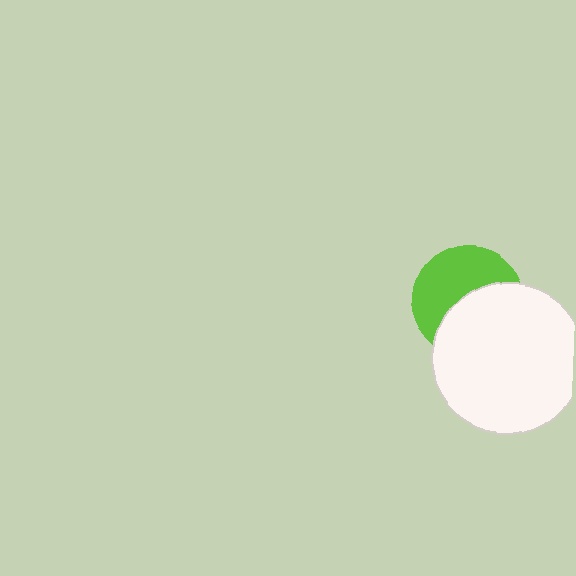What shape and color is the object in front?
The object in front is a white circle.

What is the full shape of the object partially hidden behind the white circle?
The partially hidden object is a lime circle.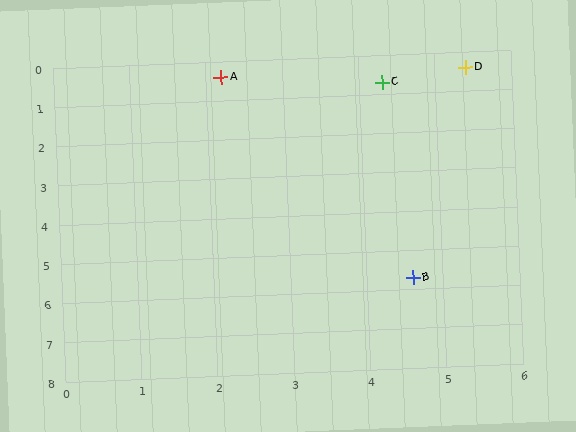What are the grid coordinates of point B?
Point B is at approximately (4.6, 5.7).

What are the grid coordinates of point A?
Point A is at approximately (2.2, 0.4).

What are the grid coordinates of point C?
Point C is at approximately (4.3, 0.7).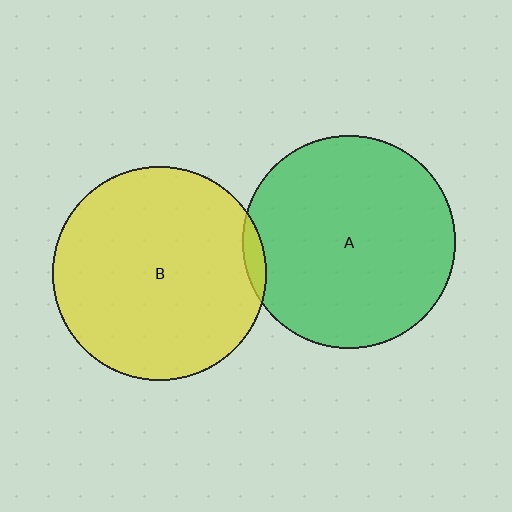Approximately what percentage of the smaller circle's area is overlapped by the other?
Approximately 5%.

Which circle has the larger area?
Circle B (yellow).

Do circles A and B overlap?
Yes.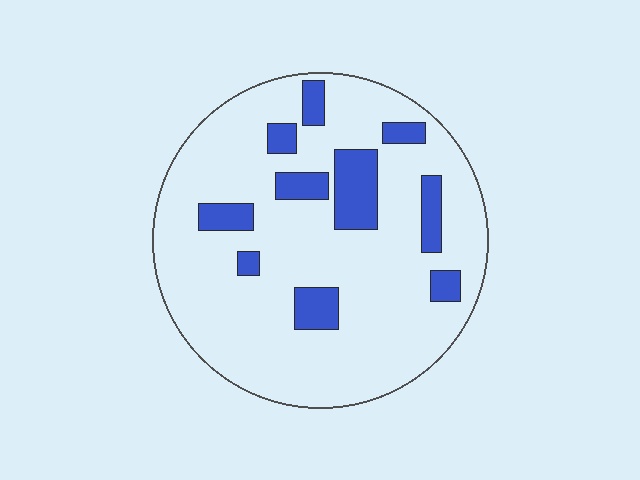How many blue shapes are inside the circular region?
10.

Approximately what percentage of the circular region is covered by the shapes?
Approximately 15%.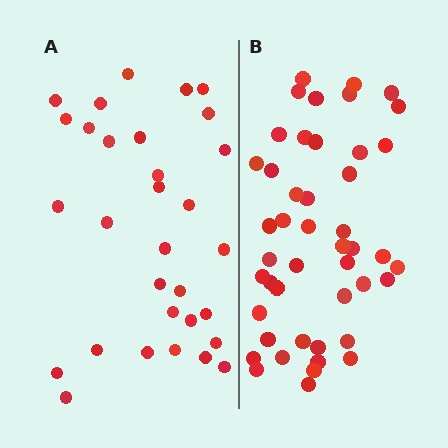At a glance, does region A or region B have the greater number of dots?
Region B (the right region) has more dots.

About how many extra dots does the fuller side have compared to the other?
Region B has approximately 15 more dots than region A.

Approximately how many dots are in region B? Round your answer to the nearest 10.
About 50 dots. (The exact count is 46, which rounds to 50.)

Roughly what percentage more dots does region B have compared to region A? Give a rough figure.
About 50% more.